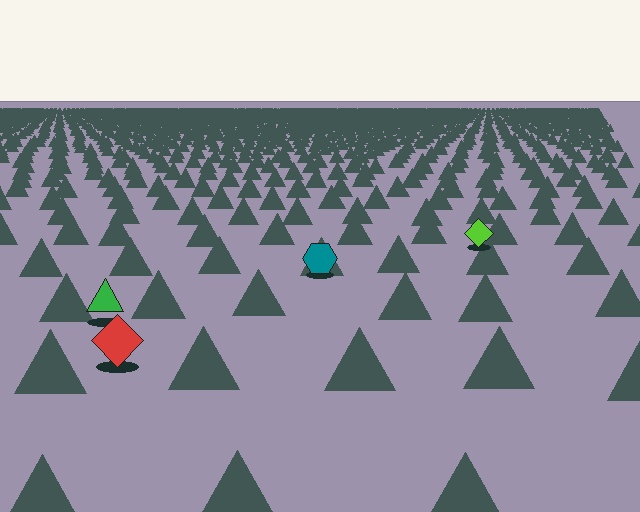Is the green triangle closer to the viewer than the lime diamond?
Yes. The green triangle is closer — you can tell from the texture gradient: the ground texture is coarser near it.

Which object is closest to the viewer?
The red diamond is closest. The texture marks near it are larger and more spread out.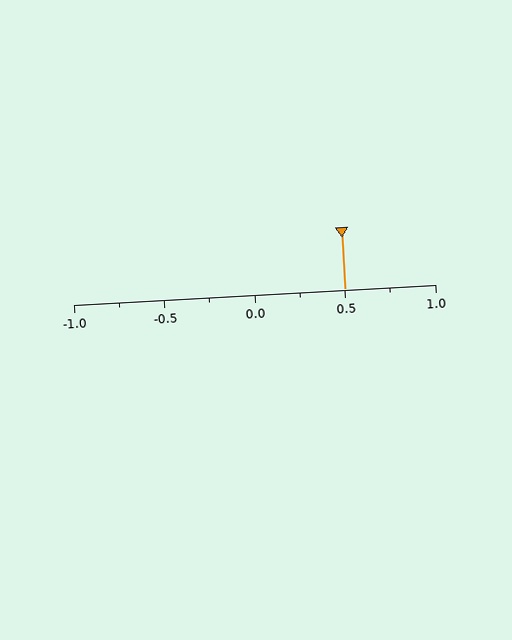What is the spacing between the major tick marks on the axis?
The major ticks are spaced 0.5 apart.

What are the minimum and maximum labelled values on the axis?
The axis runs from -1.0 to 1.0.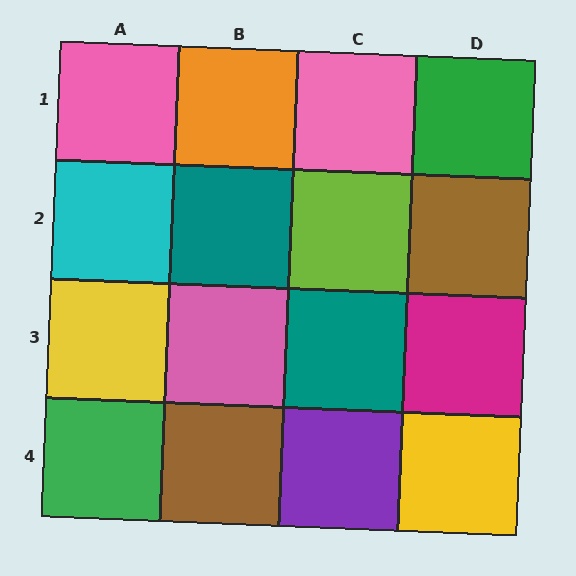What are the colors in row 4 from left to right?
Green, brown, purple, yellow.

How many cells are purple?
1 cell is purple.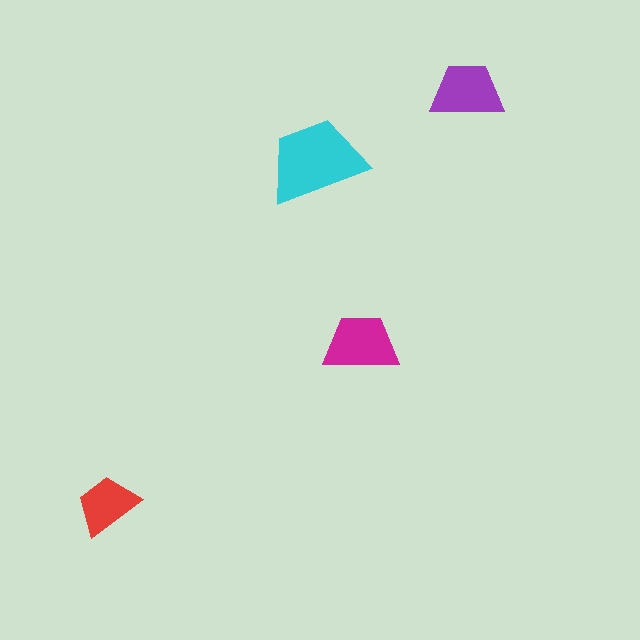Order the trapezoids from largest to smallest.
the cyan one, the magenta one, the purple one, the red one.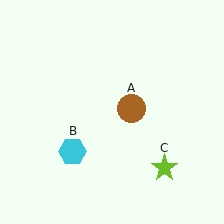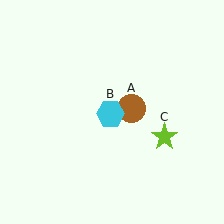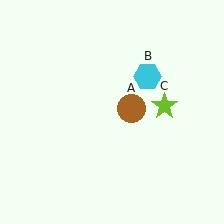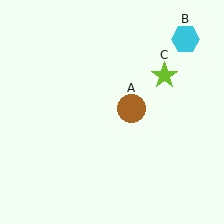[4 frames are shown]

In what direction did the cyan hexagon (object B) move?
The cyan hexagon (object B) moved up and to the right.